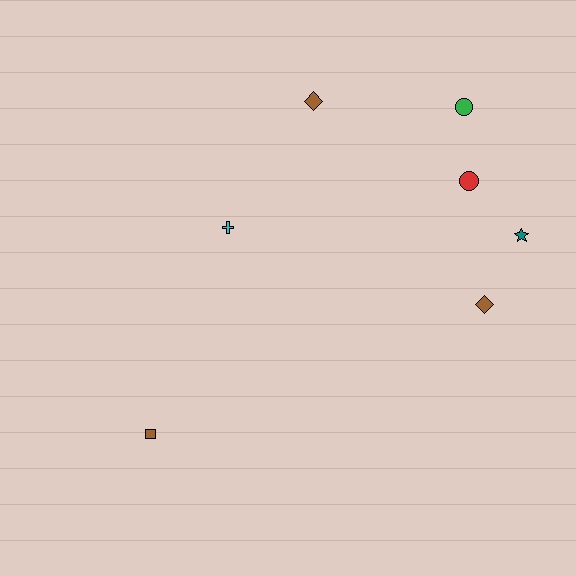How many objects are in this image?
There are 7 objects.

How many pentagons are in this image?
There are no pentagons.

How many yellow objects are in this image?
There are no yellow objects.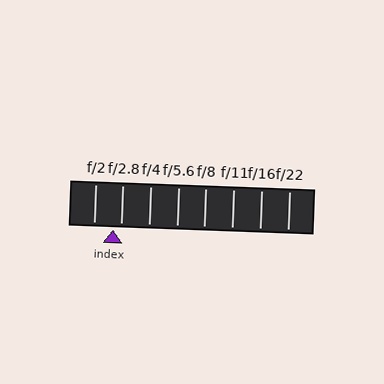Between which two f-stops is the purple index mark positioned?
The index mark is between f/2 and f/2.8.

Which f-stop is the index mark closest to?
The index mark is closest to f/2.8.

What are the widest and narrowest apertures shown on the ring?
The widest aperture shown is f/2 and the narrowest is f/22.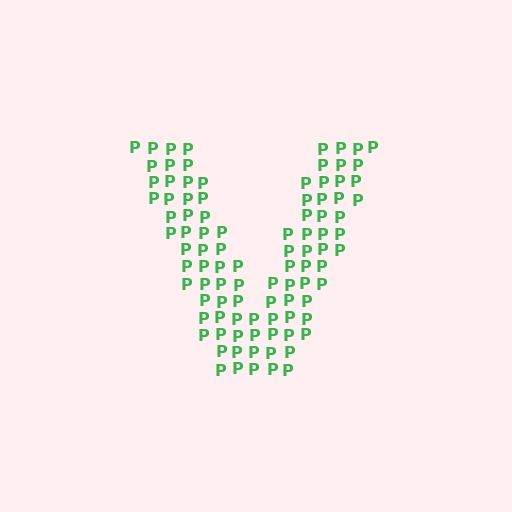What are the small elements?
The small elements are letter P's.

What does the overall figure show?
The overall figure shows the letter V.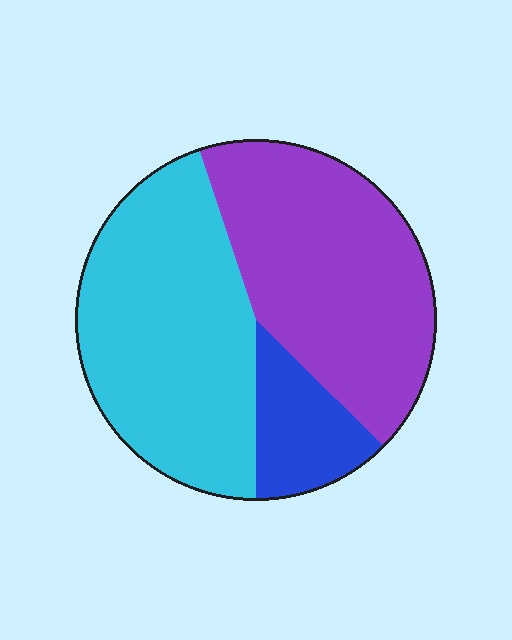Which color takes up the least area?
Blue, at roughly 15%.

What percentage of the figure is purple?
Purple covers 42% of the figure.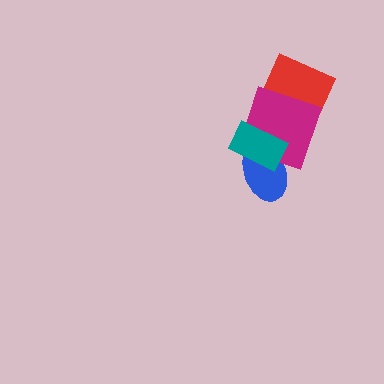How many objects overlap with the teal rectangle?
2 objects overlap with the teal rectangle.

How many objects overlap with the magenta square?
3 objects overlap with the magenta square.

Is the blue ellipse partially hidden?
Yes, it is partially covered by another shape.